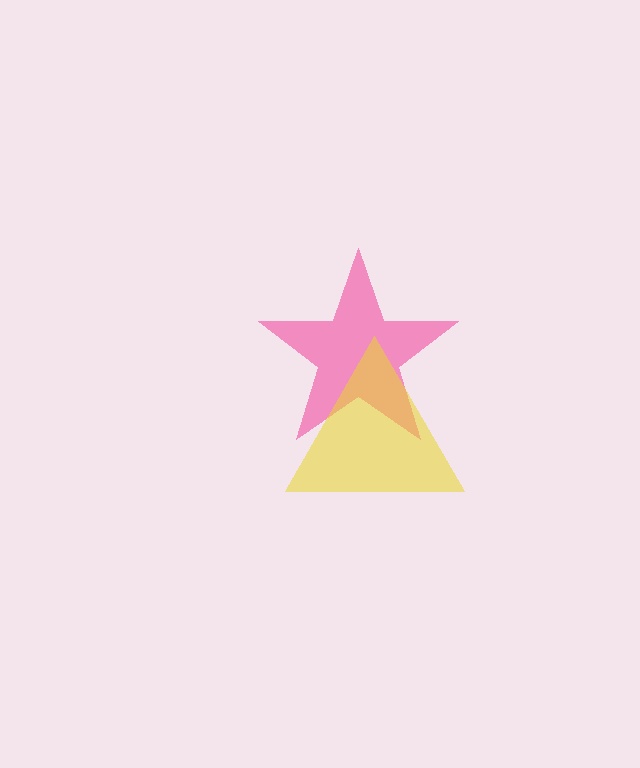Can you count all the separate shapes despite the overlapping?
Yes, there are 2 separate shapes.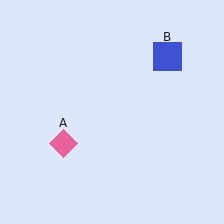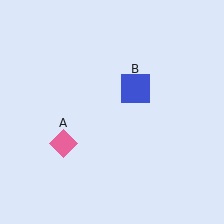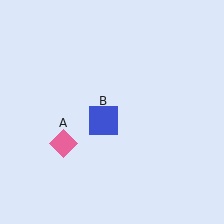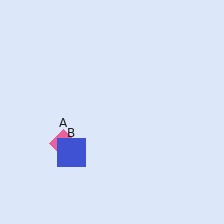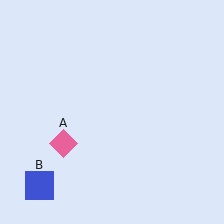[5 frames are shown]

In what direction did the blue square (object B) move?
The blue square (object B) moved down and to the left.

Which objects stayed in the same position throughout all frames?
Pink diamond (object A) remained stationary.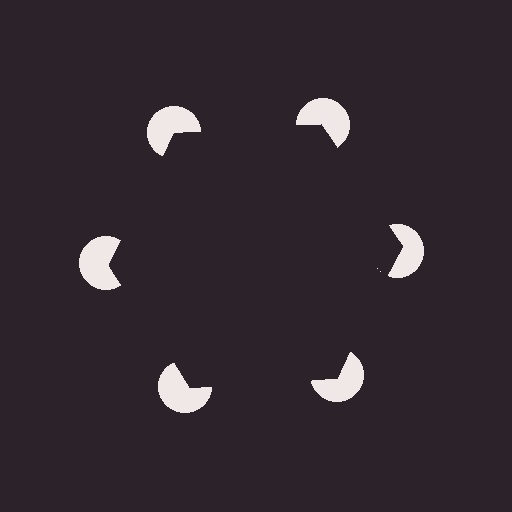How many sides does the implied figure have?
6 sides.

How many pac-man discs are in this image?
There are 6 — one at each vertex of the illusory hexagon.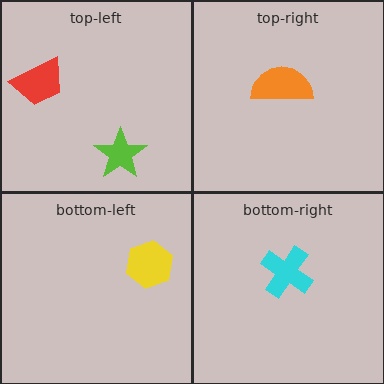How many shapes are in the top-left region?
2.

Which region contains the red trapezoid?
The top-left region.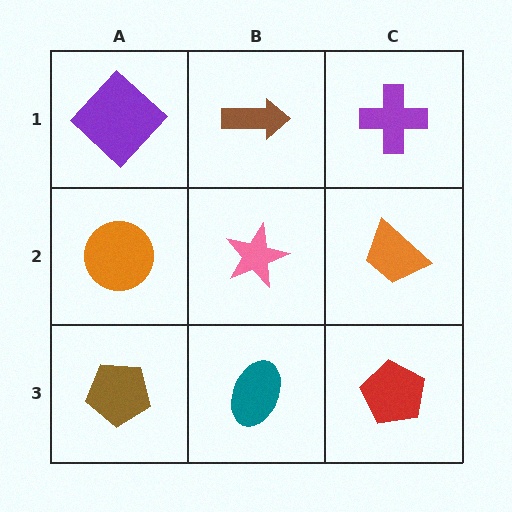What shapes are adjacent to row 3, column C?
An orange trapezoid (row 2, column C), a teal ellipse (row 3, column B).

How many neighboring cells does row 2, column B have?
4.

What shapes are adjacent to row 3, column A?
An orange circle (row 2, column A), a teal ellipse (row 3, column B).